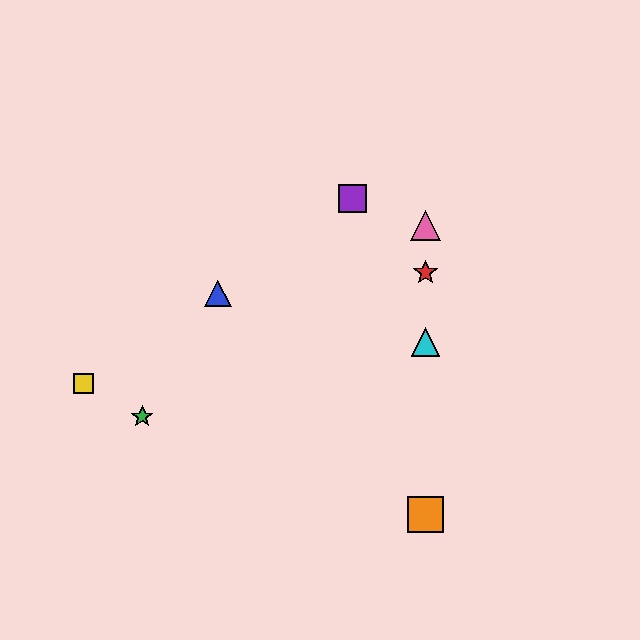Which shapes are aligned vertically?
The red star, the orange square, the cyan triangle, the pink triangle are aligned vertically.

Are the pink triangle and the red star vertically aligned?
Yes, both are at x≈426.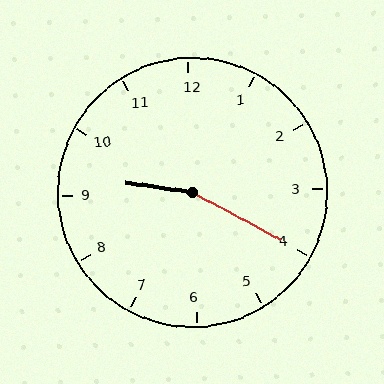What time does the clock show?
9:20.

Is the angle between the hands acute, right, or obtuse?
It is obtuse.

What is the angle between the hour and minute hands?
Approximately 160 degrees.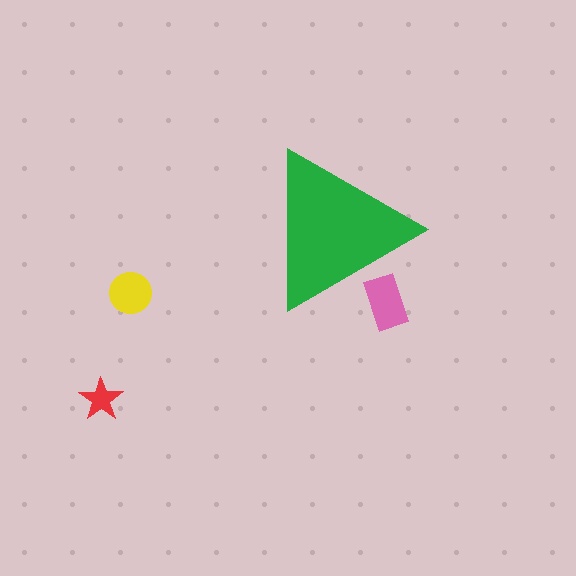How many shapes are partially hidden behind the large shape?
1 shape is partially hidden.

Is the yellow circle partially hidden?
No, the yellow circle is fully visible.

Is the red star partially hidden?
No, the red star is fully visible.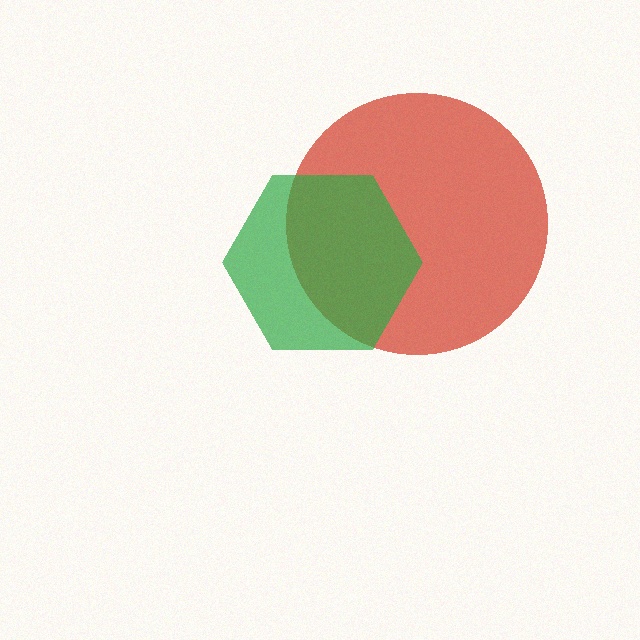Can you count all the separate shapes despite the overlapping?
Yes, there are 2 separate shapes.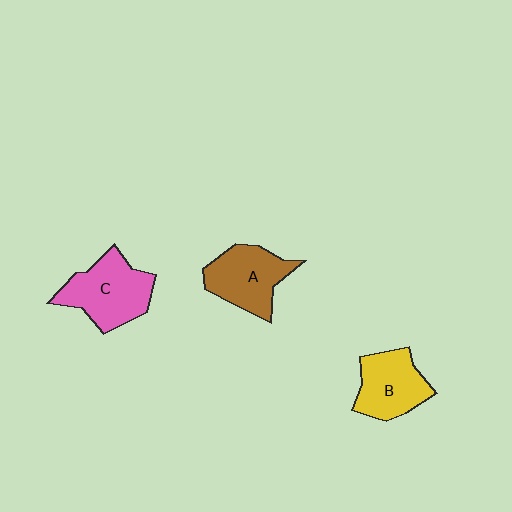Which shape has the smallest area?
Shape B (yellow).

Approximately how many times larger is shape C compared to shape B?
Approximately 1.2 times.